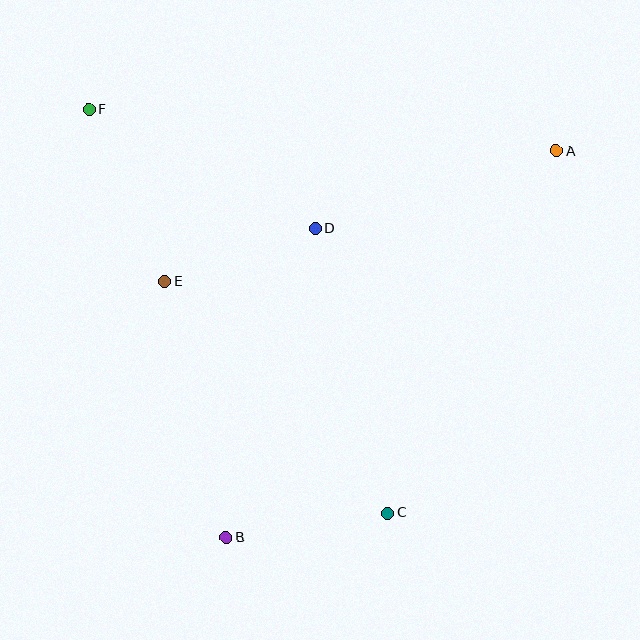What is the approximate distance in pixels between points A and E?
The distance between A and E is approximately 413 pixels.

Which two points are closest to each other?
Points D and E are closest to each other.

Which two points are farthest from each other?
Points A and B are farthest from each other.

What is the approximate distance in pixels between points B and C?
The distance between B and C is approximately 163 pixels.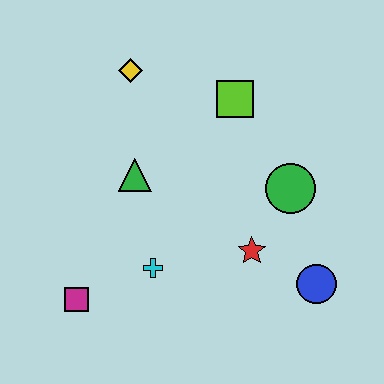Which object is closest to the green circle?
The red star is closest to the green circle.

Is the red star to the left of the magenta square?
No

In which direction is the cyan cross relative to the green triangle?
The cyan cross is below the green triangle.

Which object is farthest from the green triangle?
The blue circle is farthest from the green triangle.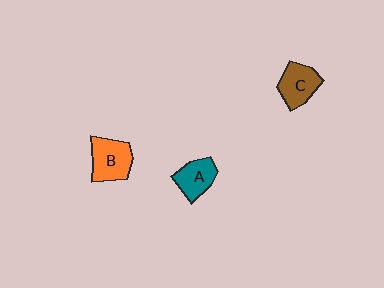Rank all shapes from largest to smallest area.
From largest to smallest: B (orange), C (brown), A (teal).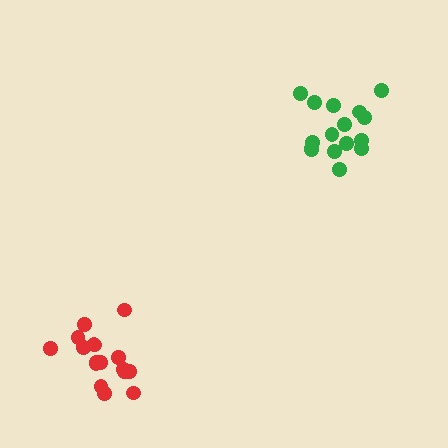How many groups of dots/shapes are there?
There are 2 groups.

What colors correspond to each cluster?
The clusters are colored: green, red.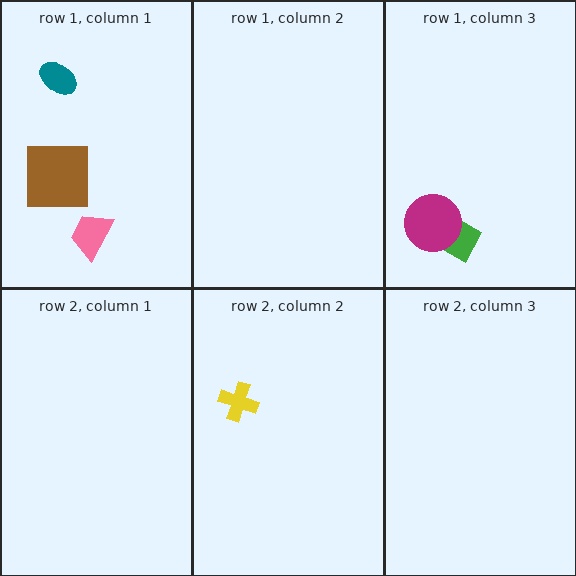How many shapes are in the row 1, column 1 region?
3.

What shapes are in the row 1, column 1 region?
The pink trapezoid, the brown square, the teal ellipse.